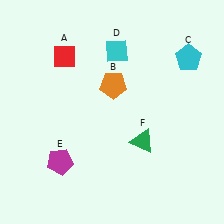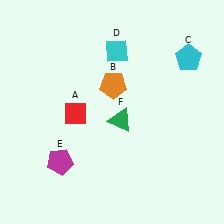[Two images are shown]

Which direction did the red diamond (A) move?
The red diamond (A) moved down.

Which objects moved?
The objects that moved are: the red diamond (A), the green triangle (F).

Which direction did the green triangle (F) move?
The green triangle (F) moved left.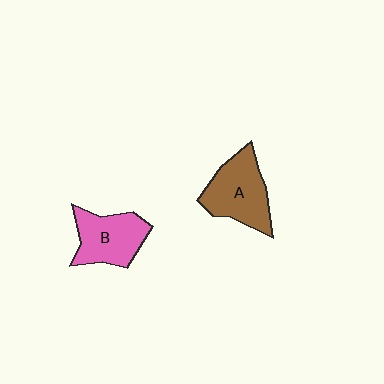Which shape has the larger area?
Shape A (brown).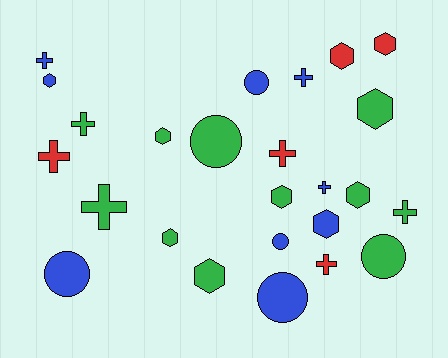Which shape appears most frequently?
Hexagon, with 10 objects.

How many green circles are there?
There are 2 green circles.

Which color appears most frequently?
Green, with 11 objects.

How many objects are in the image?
There are 25 objects.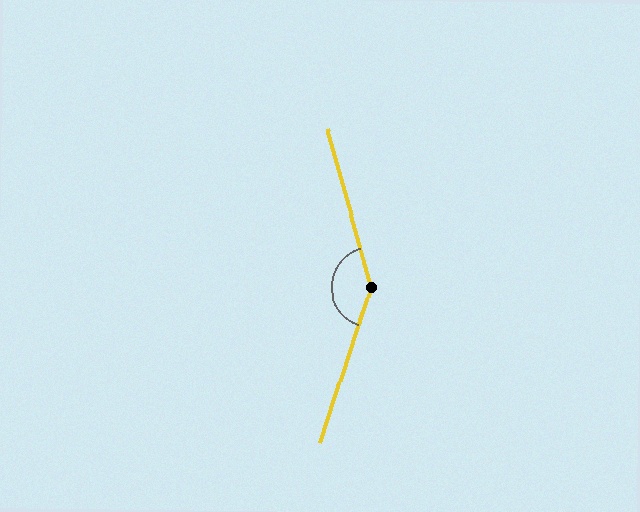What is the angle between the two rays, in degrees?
Approximately 146 degrees.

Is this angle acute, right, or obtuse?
It is obtuse.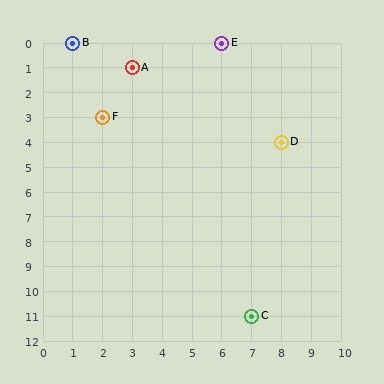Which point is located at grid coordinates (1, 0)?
Point B is at (1, 0).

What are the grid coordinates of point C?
Point C is at grid coordinates (7, 11).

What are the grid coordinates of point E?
Point E is at grid coordinates (6, 0).